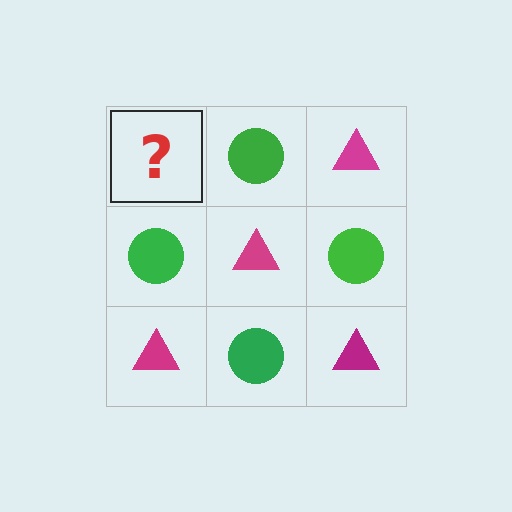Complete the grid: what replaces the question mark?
The question mark should be replaced with a magenta triangle.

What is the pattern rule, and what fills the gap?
The rule is that it alternates magenta triangle and green circle in a checkerboard pattern. The gap should be filled with a magenta triangle.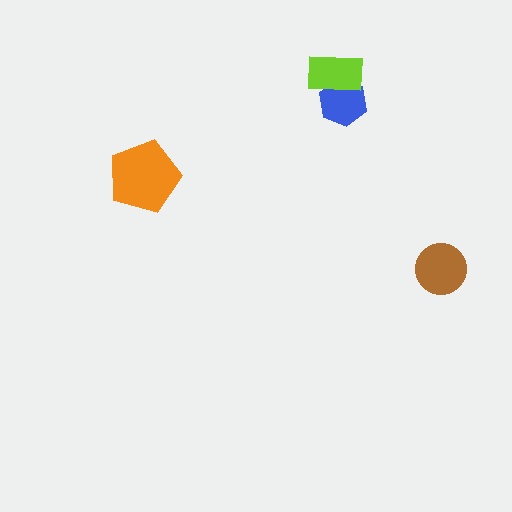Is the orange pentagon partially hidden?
No, no other shape covers it.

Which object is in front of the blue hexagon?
The lime rectangle is in front of the blue hexagon.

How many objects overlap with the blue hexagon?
1 object overlaps with the blue hexagon.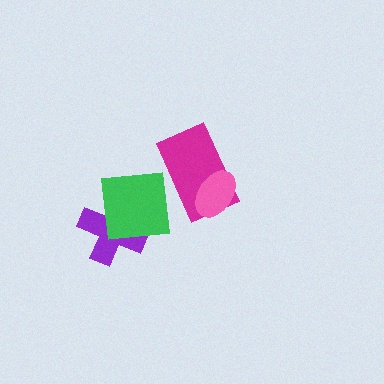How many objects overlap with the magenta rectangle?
1 object overlaps with the magenta rectangle.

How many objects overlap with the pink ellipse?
1 object overlaps with the pink ellipse.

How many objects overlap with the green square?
1 object overlaps with the green square.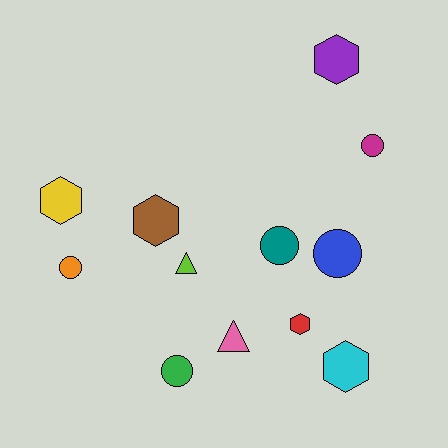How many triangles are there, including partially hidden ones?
There are 2 triangles.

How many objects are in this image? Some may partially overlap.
There are 12 objects.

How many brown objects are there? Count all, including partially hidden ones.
There is 1 brown object.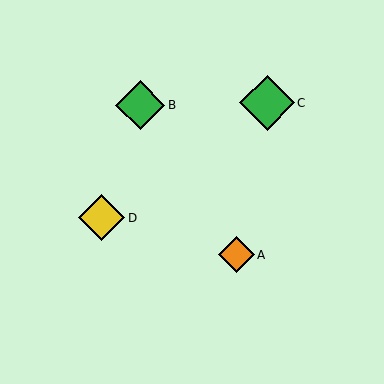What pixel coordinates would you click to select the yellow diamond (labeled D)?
Click at (102, 218) to select the yellow diamond D.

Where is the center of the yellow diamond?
The center of the yellow diamond is at (102, 218).